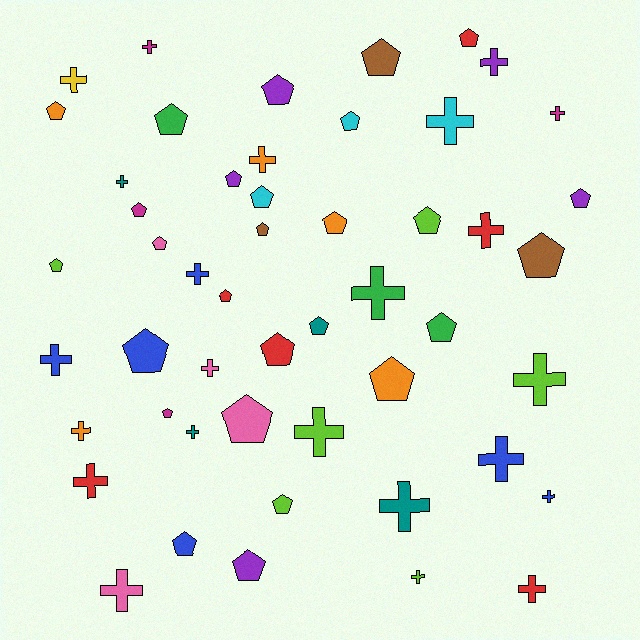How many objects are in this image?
There are 50 objects.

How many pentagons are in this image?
There are 27 pentagons.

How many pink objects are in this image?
There are 4 pink objects.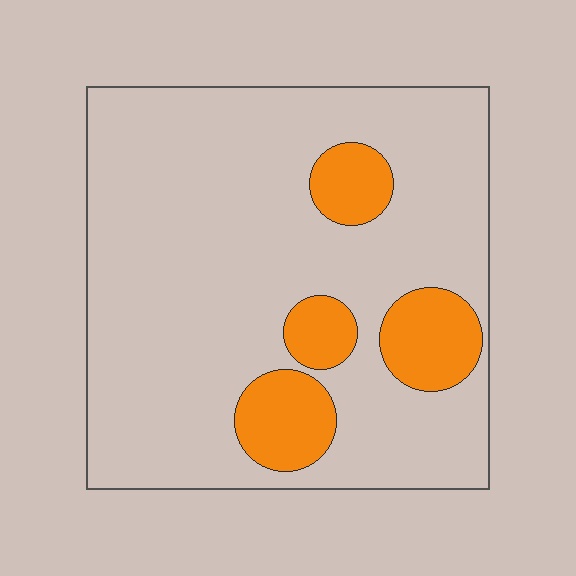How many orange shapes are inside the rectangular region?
4.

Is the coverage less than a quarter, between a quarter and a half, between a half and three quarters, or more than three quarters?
Less than a quarter.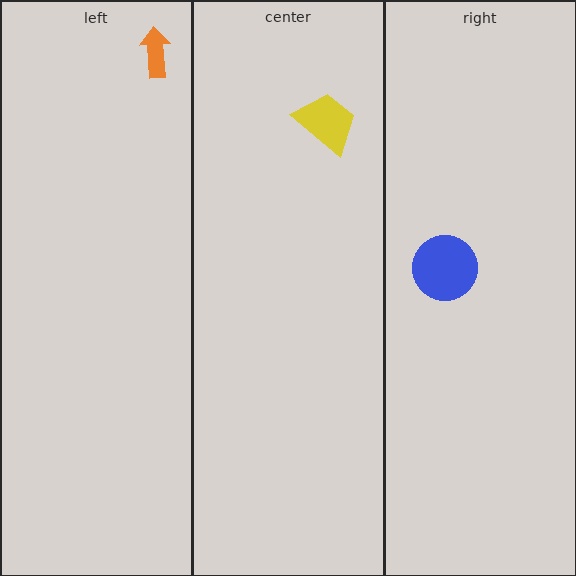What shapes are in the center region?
The yellow trapezoid.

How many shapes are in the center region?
1.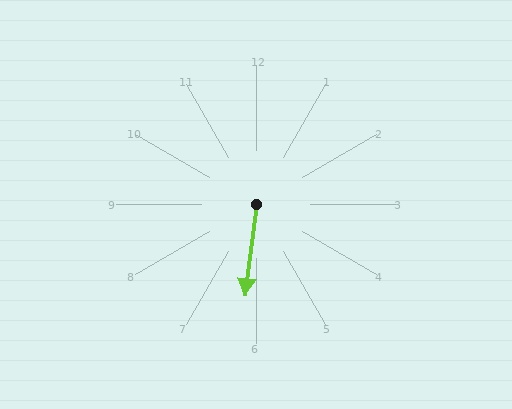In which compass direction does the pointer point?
South.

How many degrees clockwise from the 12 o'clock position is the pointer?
Approximately 187 degrees.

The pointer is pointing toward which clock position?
Roughly 6 o'clock.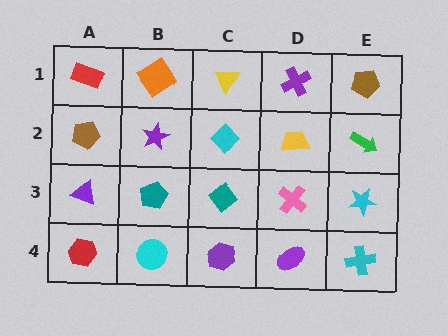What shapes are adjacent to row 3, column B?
A purple star (row 2, column B), a cyan circle (row 4, column B), a purple triangle (row 3, column A), a teal diamond (row 3, column C).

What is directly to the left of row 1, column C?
An orange diamond.